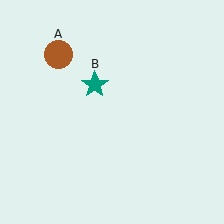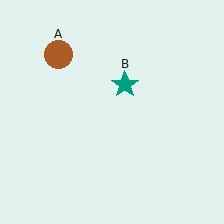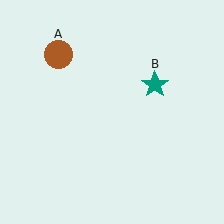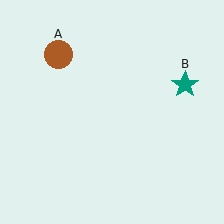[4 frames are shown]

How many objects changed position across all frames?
1 object changed position: teal star (object B).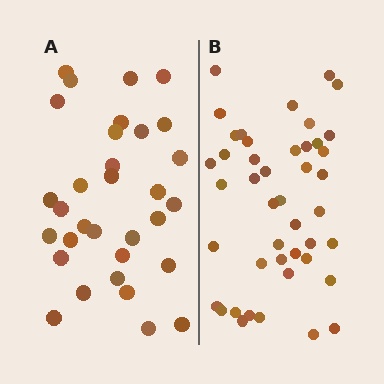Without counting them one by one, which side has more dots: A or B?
Region B (the right region) has more dots.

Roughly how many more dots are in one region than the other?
Region B has roughly 12 or so more dots than region A.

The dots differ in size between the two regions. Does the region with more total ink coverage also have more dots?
No. Region A has more total ink coverage because its dots are larger, but region B actually contains more individual dots. Total area can be misleading — the number of items is what matters here.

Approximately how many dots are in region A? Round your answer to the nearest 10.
About 30 dots. (The exact count is 32, which rounds to 30.)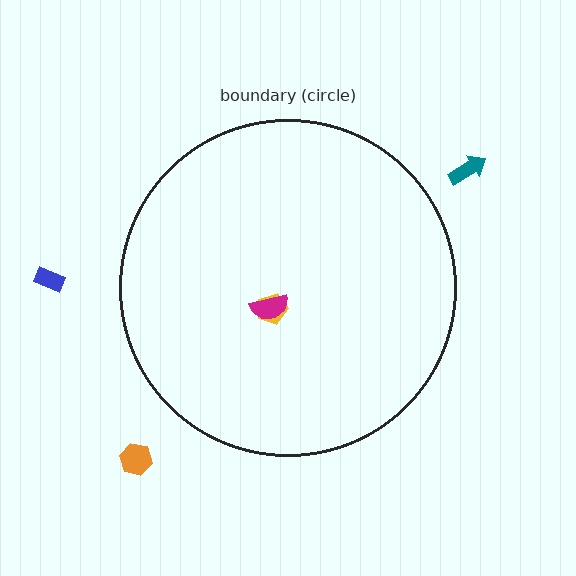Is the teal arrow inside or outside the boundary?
Outside.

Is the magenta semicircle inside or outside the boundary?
Inside.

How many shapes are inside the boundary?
2 inside, 3 outside.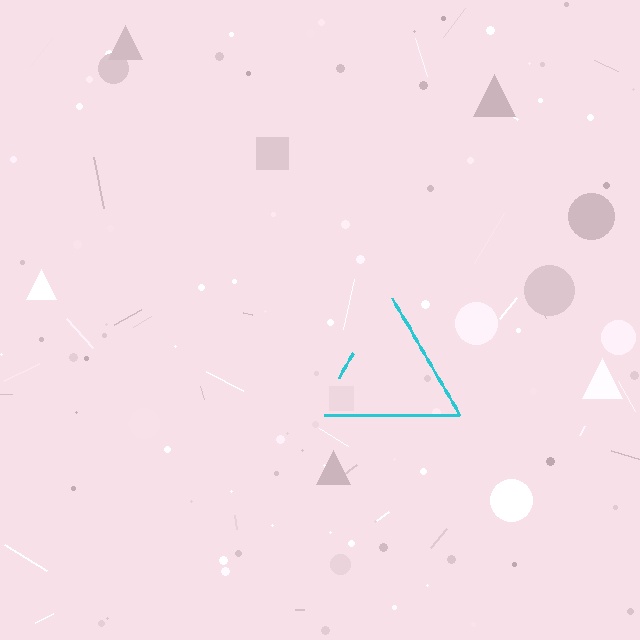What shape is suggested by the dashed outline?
The dashed outline suggests a triangle.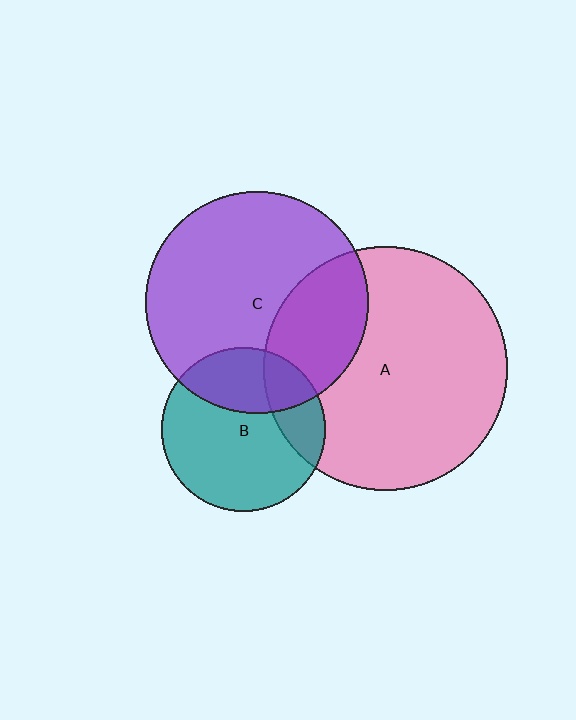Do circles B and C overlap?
Yes.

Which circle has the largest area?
Circle A (pink).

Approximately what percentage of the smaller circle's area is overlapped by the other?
Approximately 30%.